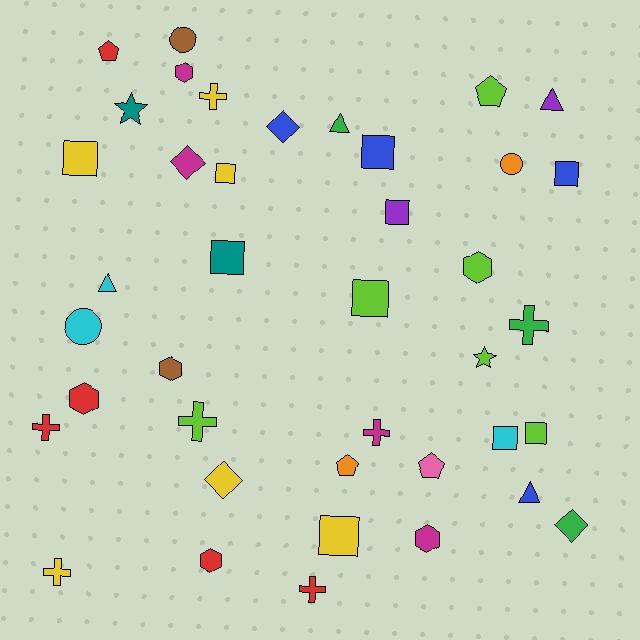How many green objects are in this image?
There are 3 green objects.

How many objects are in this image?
There are 40 objects.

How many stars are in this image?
There are 2 stars.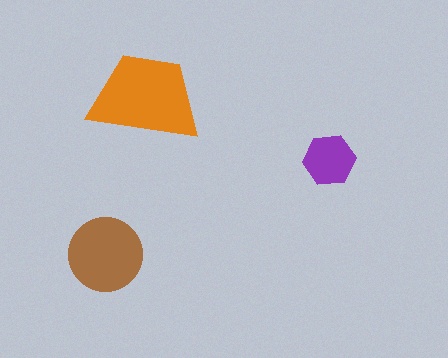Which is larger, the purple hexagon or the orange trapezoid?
The orange trapezoid.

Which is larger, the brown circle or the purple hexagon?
The brown circle.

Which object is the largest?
The orange trapezoid.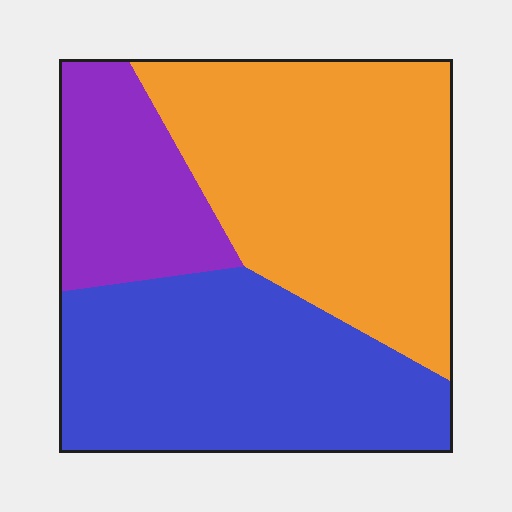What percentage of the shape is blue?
Blue takes up between a quarter and a half of the shape.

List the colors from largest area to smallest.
From largest to smallest: orange, blue, purple.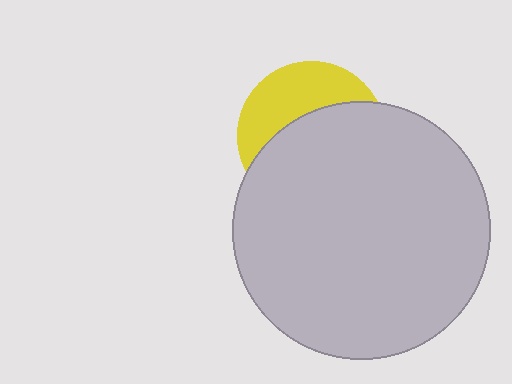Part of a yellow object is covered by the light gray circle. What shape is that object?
It is a circle.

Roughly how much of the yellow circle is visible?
A small part of it is visible (roughly 37%).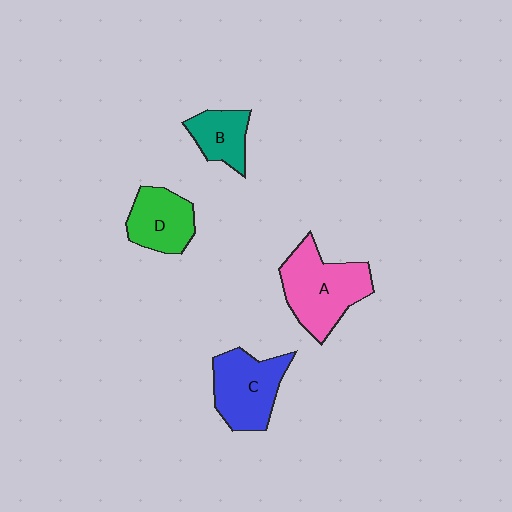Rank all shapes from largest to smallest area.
From largest to smallest: A (pink), C (blue), D (green), B (teal).